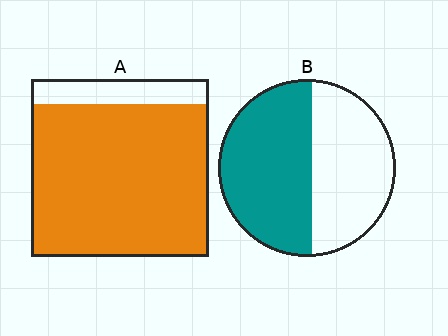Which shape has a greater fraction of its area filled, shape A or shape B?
Shape A.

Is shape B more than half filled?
Roughly half.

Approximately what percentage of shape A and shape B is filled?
A is approximately 85% and B is approximately 55%.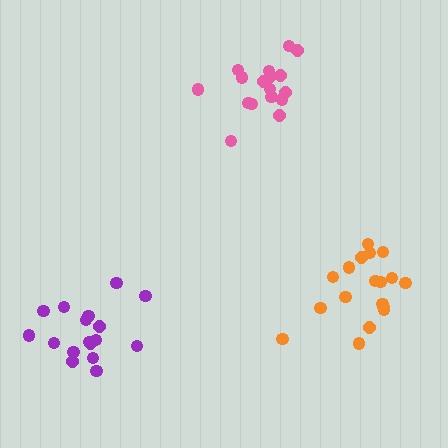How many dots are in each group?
Group 1: 17 dots, Group 2: 18 dots, Group 3: 17 dots (52 total).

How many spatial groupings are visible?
There are 3 spatial groupings.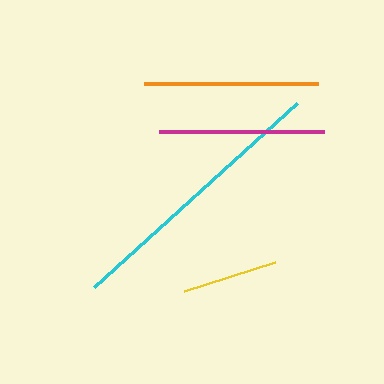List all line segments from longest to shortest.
From longest to shortest: cyan, orange, magenta, yellow.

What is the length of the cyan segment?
The cyan segment is approximately 274 pixels long.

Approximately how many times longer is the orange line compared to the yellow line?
The orange line is approximately 1.8 times the length of the yellow line.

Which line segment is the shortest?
The yellow line is the shortest at approximately 96 pixels.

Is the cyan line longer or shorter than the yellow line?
The cyan line is longer than the yellow line.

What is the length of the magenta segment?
The magenta segment is approximately 166 pixels long.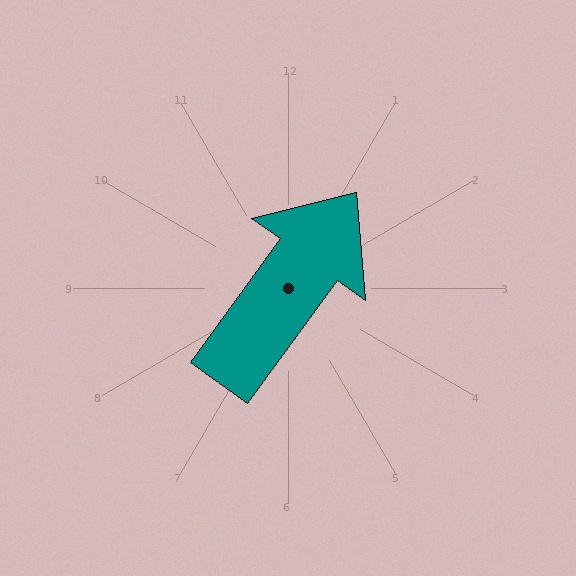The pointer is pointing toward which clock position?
Roughly 1 o'clock.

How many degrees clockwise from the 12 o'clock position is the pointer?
Approximately 36 degrees.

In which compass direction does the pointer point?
Northeast.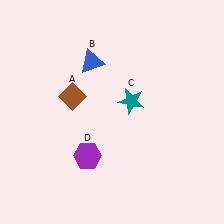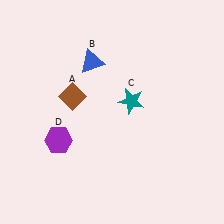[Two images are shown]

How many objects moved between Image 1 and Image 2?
1 object moved between the two images.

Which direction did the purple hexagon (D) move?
The purple hexagon (D) moved left.